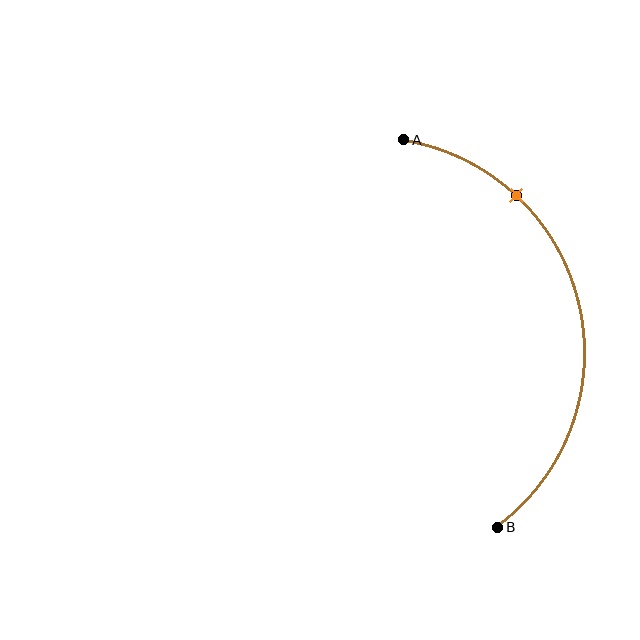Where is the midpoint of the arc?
The arc midpoint is the point on the curve farthest from the straight line joining A and B. It sits to the right of that line.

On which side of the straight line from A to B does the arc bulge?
The arc bulges to the right of the straight line connecting A and B.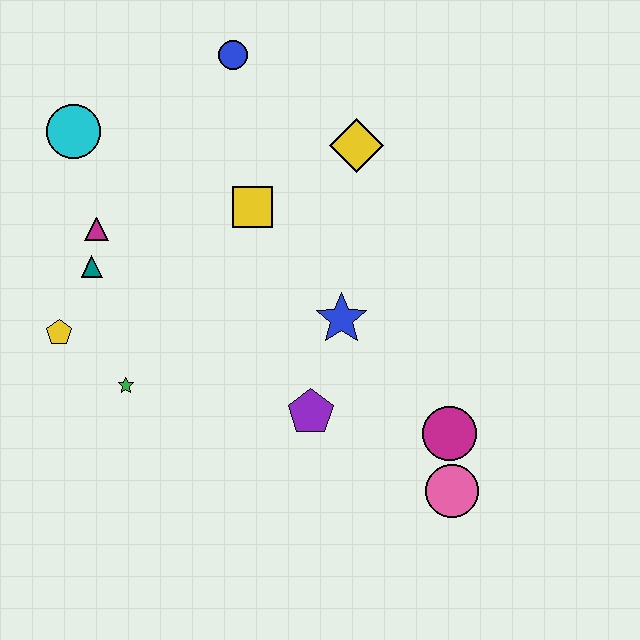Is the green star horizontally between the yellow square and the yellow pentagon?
Yes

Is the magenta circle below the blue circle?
Yes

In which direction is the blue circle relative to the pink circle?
The blue circle is above the pink circle.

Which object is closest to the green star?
The yellow pentagon is closest to the green star.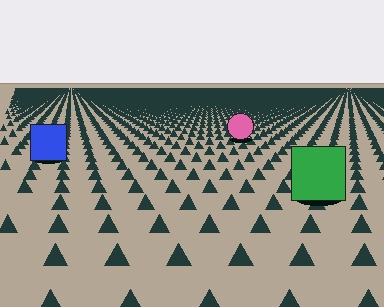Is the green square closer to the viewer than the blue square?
Yes. The green square is closer — you can tell from the texture gradient: the ground texture is coarser near it.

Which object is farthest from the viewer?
The pink circle is farthest from the viewer. It appears smaller and the ground texture around it is denser.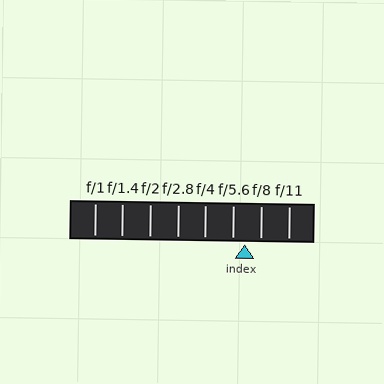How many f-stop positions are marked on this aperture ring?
There are 8 f-stop positions marked.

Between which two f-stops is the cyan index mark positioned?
The index mark is between f/5.6 and f/8.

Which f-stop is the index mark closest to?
The index mark is closest to f/5.6.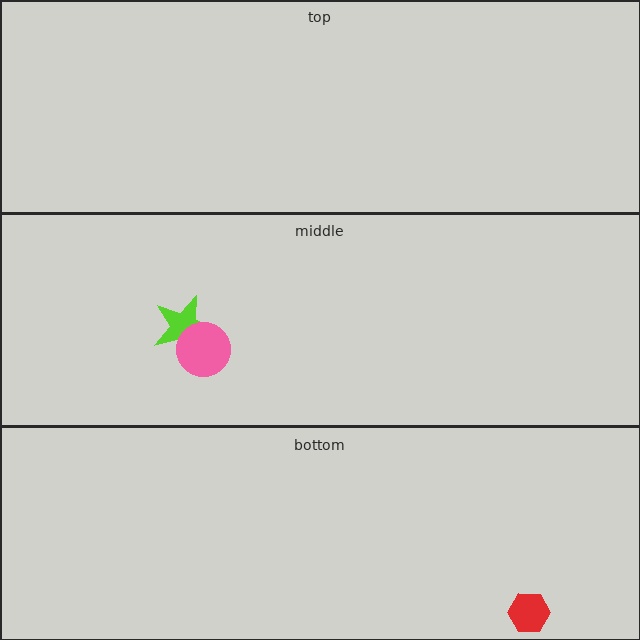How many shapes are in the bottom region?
1.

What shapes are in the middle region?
The lime star, the pink circle.